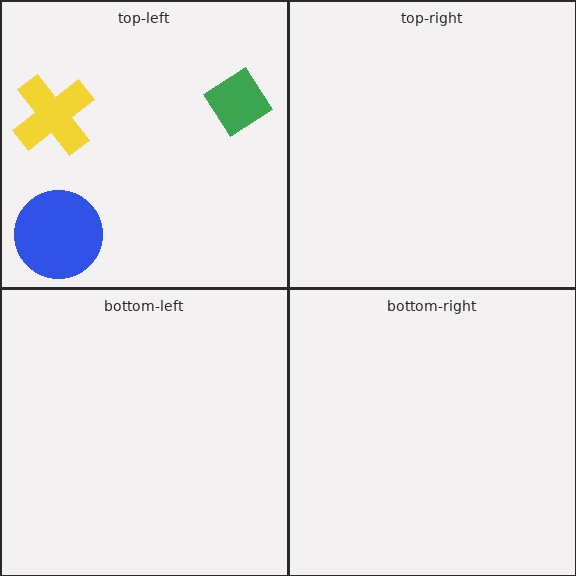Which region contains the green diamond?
The top-left region.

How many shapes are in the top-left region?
3.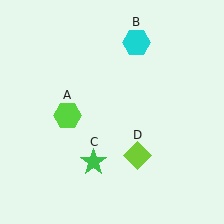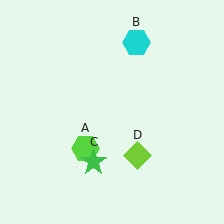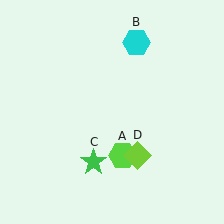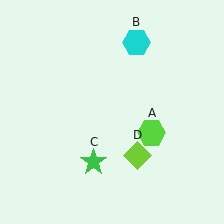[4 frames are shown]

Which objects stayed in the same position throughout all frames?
Cyan hexagon (object B) and green star (object C) and lime diamond (object D) remained stationary.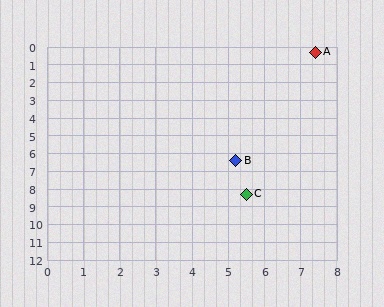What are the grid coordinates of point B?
Point B is at approximately (5.2, 6.4).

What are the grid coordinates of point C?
Point C is at approximately (5.5, 8.3).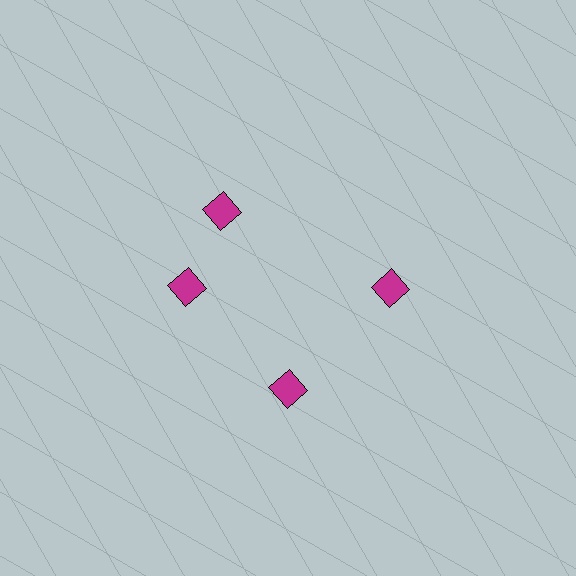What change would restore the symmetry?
The symmetry would be restored by rotating it back into even spacing with its neighbors so that all 4 diamonds sit at equal angles and equal distance from the center.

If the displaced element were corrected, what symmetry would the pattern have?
It would have 4-fold rotational symmetry — the pattern would map onto itself every 90 degrees.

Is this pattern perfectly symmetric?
No. The 4 magenta diamonds are arranged in a ring, but one element near the 12 o'clock position is rotated out of alignment along the ring, breaking the 4-fold rotational symmetry.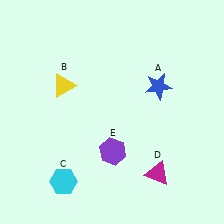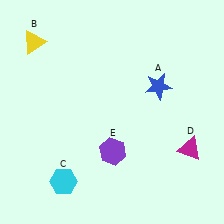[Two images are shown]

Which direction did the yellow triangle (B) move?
The yellow triangle (B) moved up.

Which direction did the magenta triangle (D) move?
The magenta triangle (D) moved right.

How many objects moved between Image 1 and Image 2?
2 objects moved between the two images.